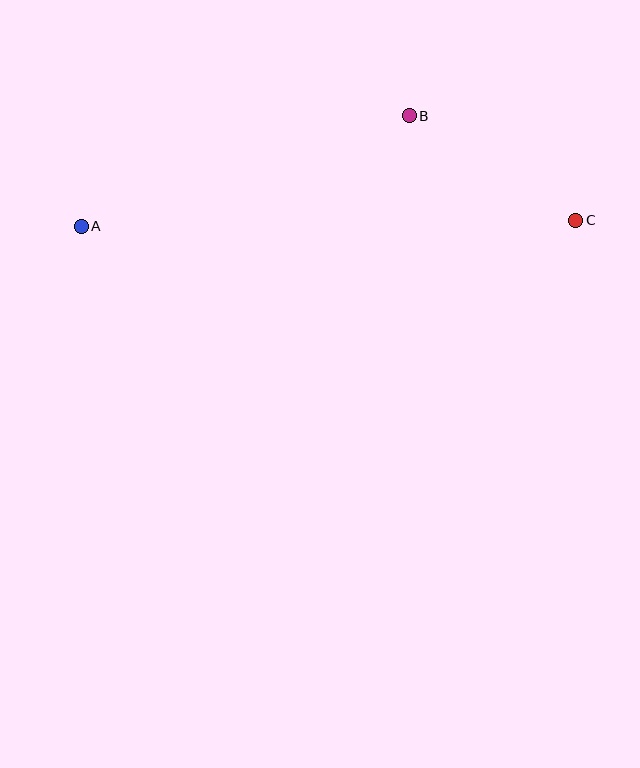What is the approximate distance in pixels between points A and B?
The distance between A and B is approximately 346 pixels.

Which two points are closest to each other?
Points B and C are closest to each other.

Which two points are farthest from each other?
Points A and C are farthest from each other.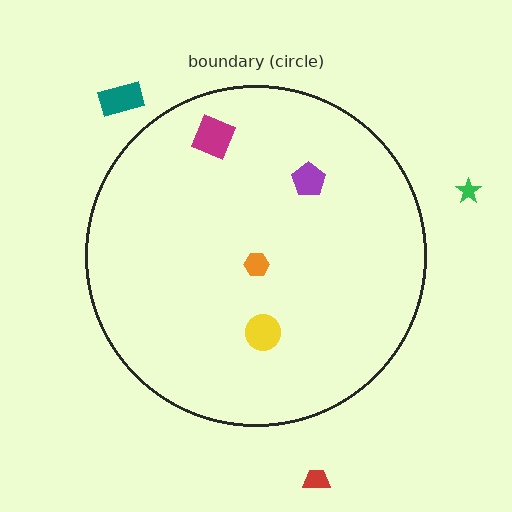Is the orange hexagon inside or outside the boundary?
Inside.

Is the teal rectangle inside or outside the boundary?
Outside.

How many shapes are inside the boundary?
4 inside, 3 outside.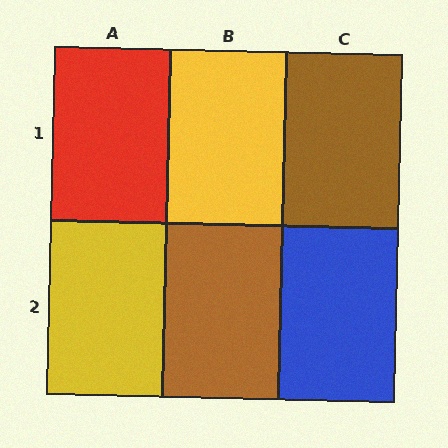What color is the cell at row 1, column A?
Red.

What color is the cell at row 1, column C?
Brown.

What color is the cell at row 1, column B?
Yellow.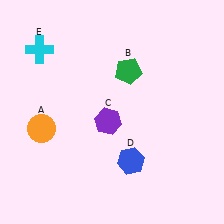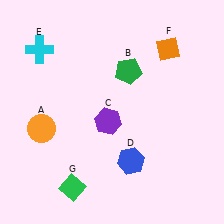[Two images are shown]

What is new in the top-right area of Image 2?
An orange diamond (F) was added in the top-right area of Image 2.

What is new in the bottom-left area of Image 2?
A green diamond (G) was added in the bottom-left area of Image 2.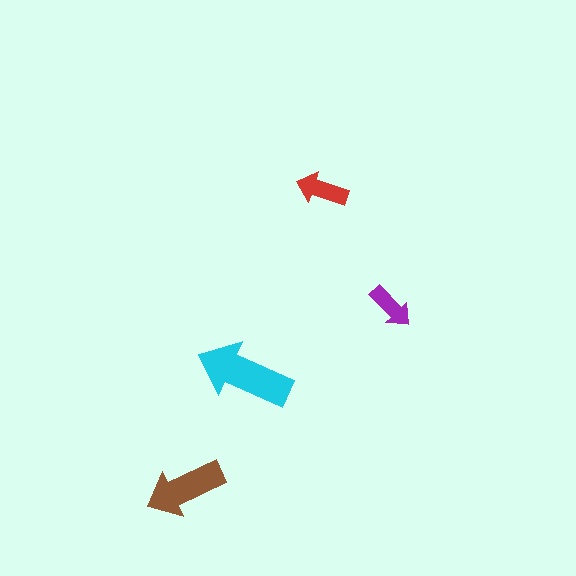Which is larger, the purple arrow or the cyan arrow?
The cyan one.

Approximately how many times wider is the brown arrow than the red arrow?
About 1.5 times wider.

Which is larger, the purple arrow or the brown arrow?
The brown one.